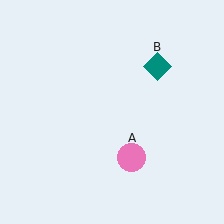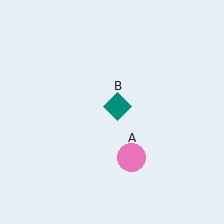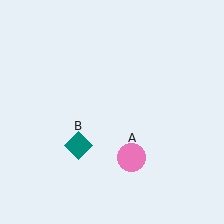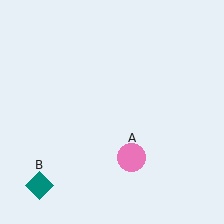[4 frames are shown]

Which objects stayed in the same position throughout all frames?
Pink circle (object A) remained stationary.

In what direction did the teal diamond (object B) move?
The teal diamond (object B) moved down and to the left.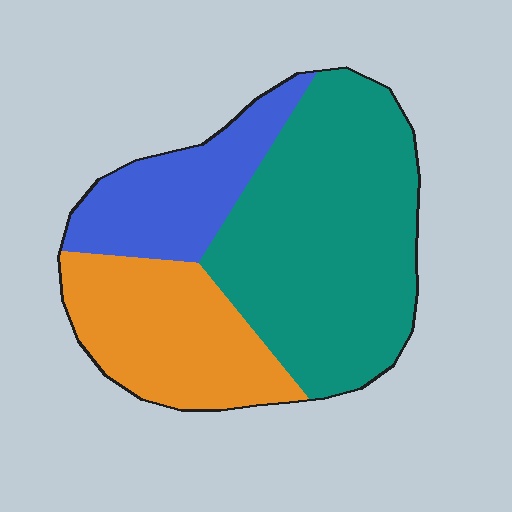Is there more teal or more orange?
Teal.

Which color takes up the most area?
Teal, at roughly 50%.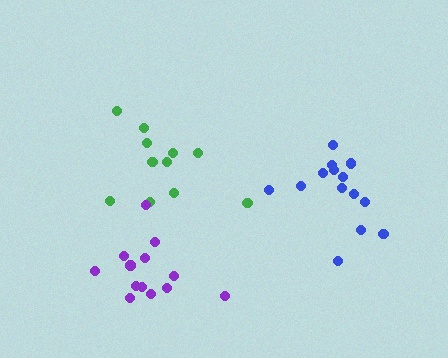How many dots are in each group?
Group 1: 11 dots, Group 2: 14 dots, Group 3: 13 dots (38 total).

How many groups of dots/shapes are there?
There are 3 groups.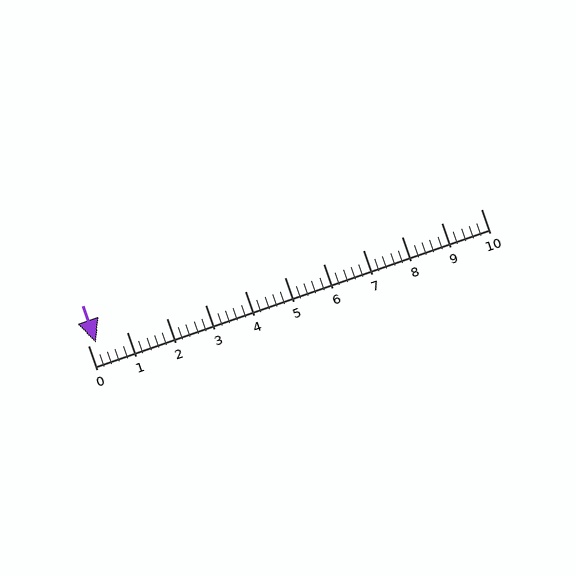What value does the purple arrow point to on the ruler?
The purple arrow points to approximately 0.2.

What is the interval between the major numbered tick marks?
The major tick marks are spaced 1 units apart.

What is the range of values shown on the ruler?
The ruler shows values from 0 to 10.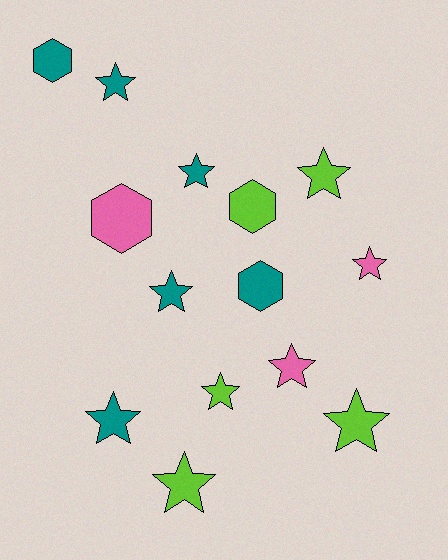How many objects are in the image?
There are 14 objects.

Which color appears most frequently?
Teal, with 6 objects.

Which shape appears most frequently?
Star, with 10 objects.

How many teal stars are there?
There are 4 teal stars.